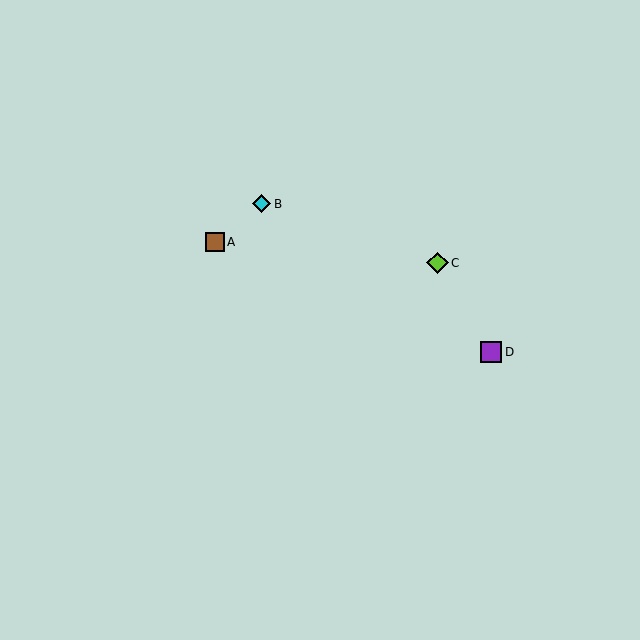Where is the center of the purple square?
The center of the purple square is at (491, 352).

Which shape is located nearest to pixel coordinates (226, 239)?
The brown square (labeled A) at (215, 242) is nearest to that location.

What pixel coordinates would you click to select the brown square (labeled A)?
Click at (215, 242) to select the brown square A.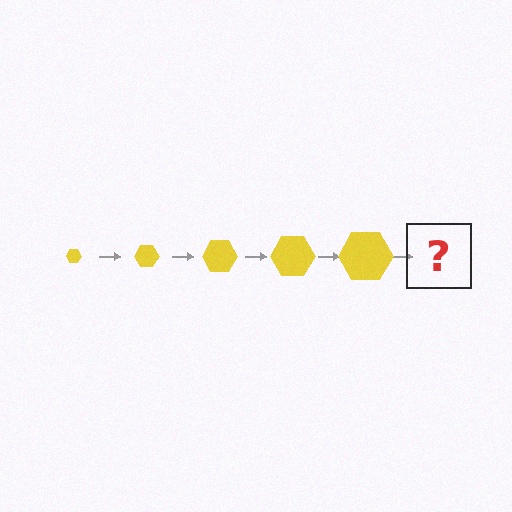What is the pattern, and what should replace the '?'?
The pattern is that the hexagon gets progressively larger each step. The '?' should be a yellow hexagon, larger than the previous one.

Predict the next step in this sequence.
The next step is a yellow hexagon, larger than the previous one.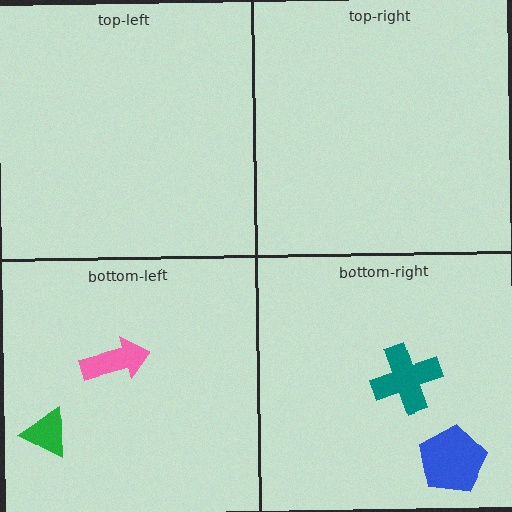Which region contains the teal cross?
The bottom-right region.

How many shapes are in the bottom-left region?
2.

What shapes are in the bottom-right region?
The blue pentagon, the teal cross.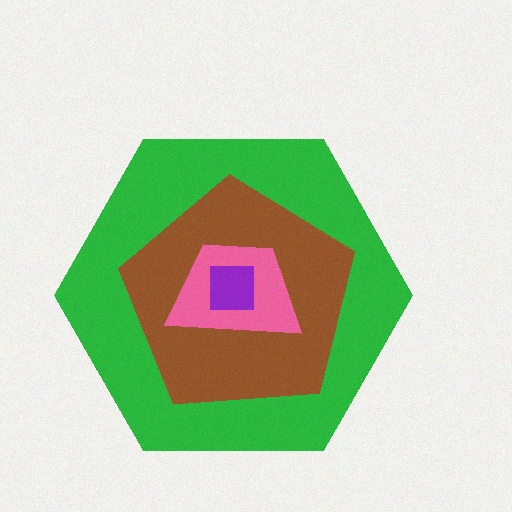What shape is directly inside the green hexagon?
The brown pentagon.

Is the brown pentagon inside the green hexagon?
Yes.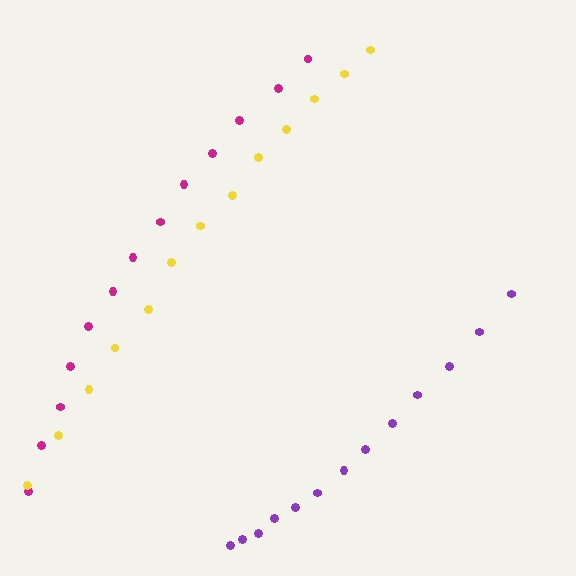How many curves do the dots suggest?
There are 3 distinct paths.